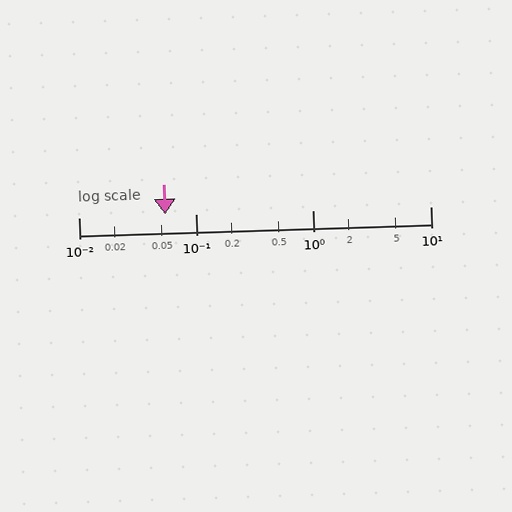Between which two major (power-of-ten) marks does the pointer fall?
The pointer is between 0.01 and 0.1.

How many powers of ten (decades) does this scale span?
The scale spans 3 decades, from 0.01 to 10.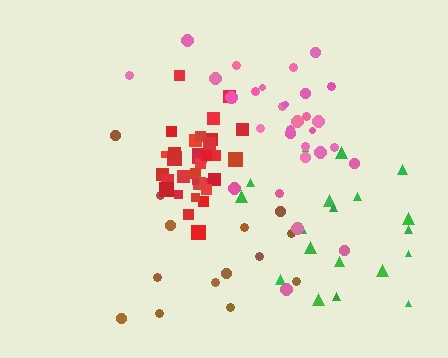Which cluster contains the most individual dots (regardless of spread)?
Red (33).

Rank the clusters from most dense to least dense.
red, pink, green, brown.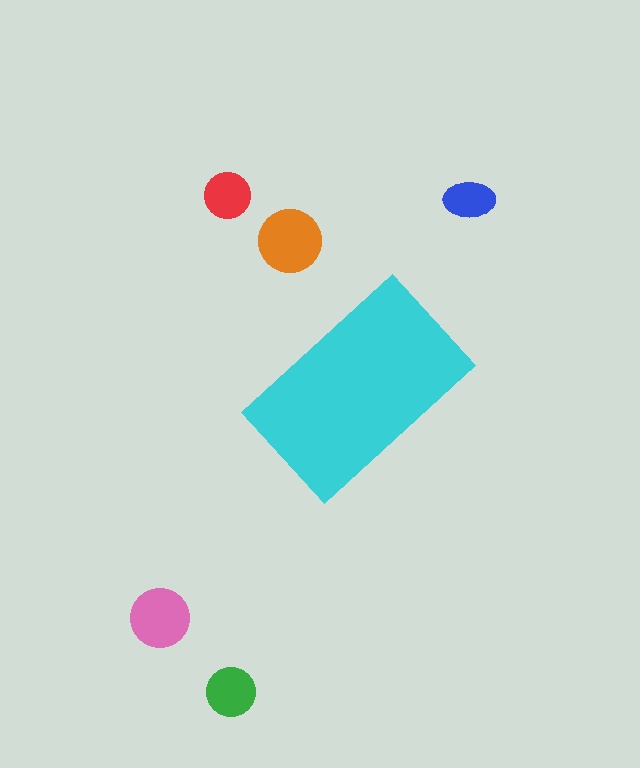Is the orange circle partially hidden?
No, the orange circle is fully visible.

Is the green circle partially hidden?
No, the green circle is fully visible.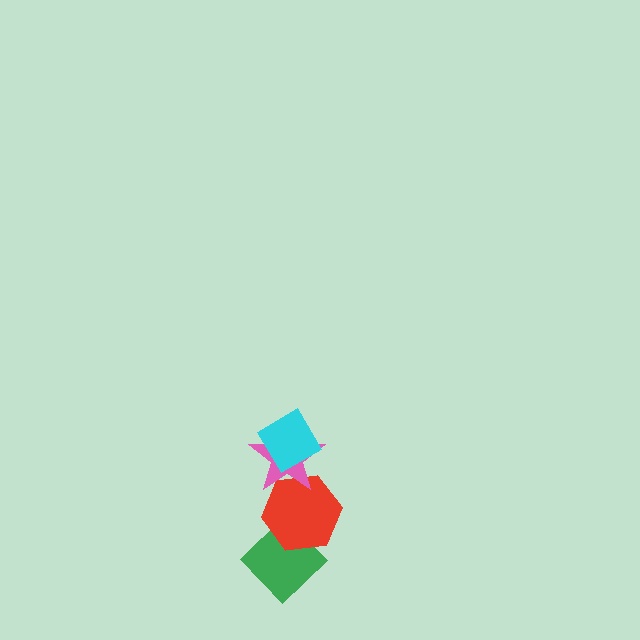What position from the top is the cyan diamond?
The cyan diamond is 1st from the top.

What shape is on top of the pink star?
The cyan diamond is on top of the pink star.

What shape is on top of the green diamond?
The red hexagon is on top of the green diamond.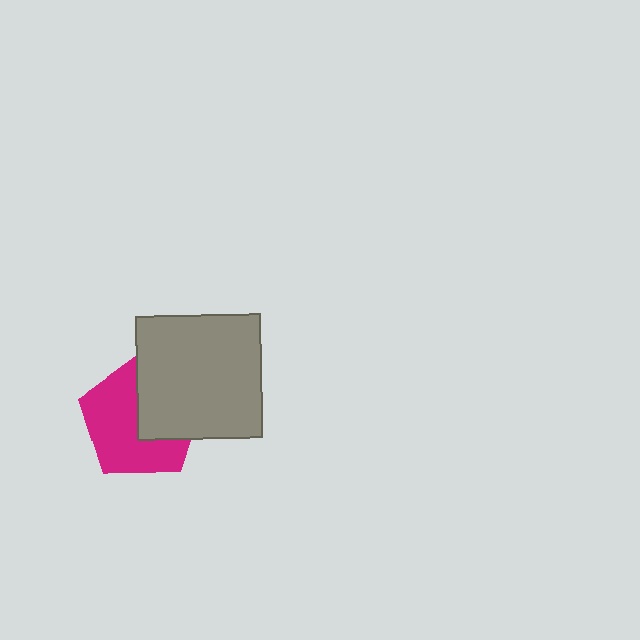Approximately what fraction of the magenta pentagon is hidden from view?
Roughly 39% of the magenta pentagon is hidden behind the gray square.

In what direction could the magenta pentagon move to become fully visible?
The magenta pentagon could move left. That would shift it out from behind the gray square entirely.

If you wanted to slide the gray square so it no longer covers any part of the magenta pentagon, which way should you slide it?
Slide it right — that is the most direct way to separate the two shapes.